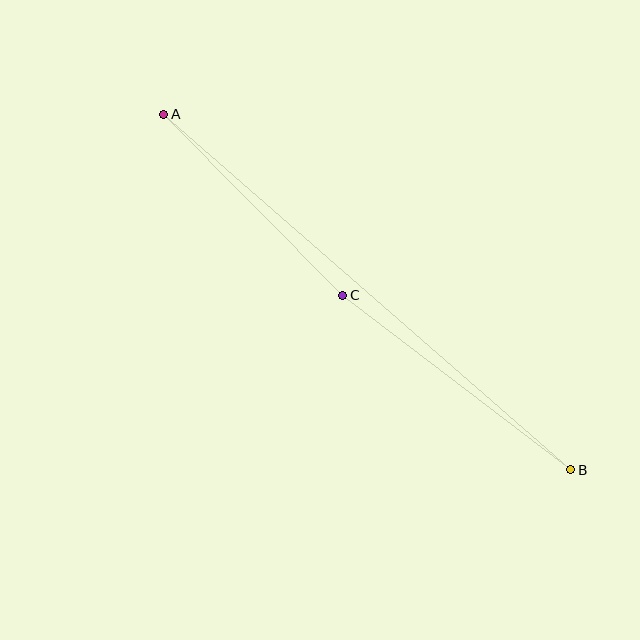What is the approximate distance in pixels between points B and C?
The distance between B and C is approximately 287 pixels.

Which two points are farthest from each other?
Points A and B are farthest from each other.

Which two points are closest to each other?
Points A and C are closest to each other.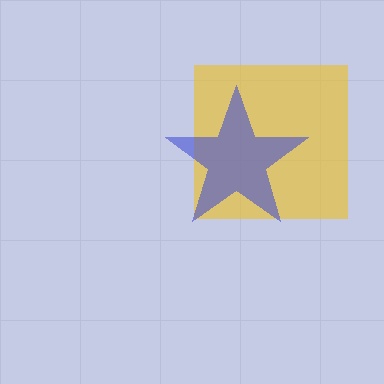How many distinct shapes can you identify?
There are 2 distinct shapes: a yellow square, a blue star.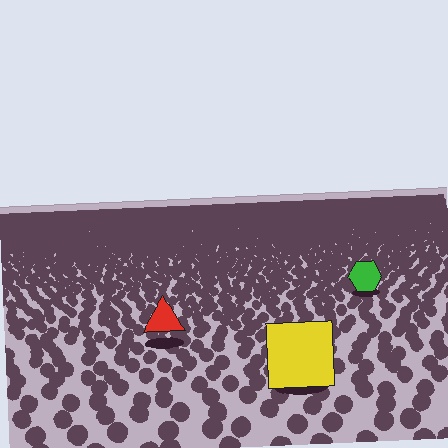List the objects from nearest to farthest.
From nearest to farthest: the yellow square, the red triangle, the green hexagon.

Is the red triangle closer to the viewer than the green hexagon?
Yes. The red triangle is closer — you can tell from the texture gradient: the ground texture is coarser near it.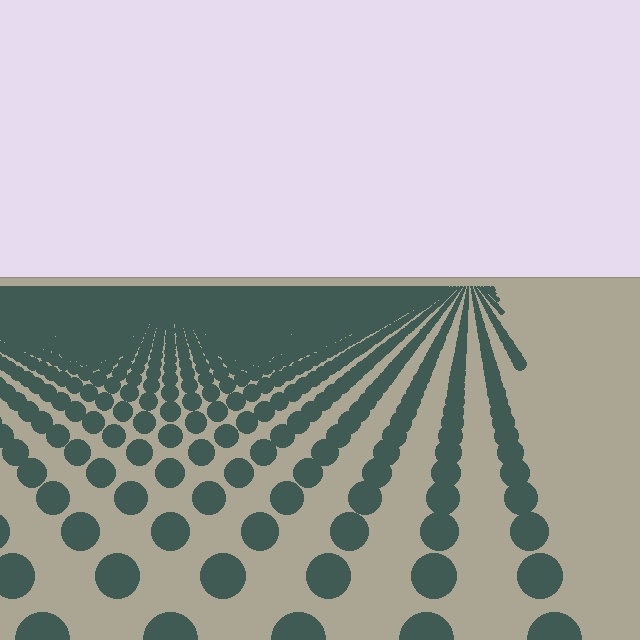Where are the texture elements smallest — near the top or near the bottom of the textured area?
Near the top.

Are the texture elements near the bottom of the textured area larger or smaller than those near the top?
Larger. Near the bottom, elements are closer to the viewer and appear at a bigger on-screen size.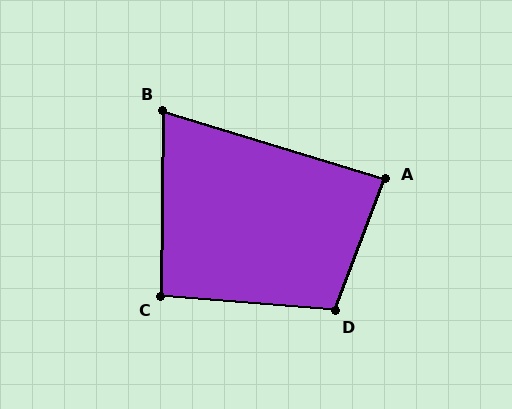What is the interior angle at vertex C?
Approximately 94 degrees (approximately right).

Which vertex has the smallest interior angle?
B, at approximately 74 degrees.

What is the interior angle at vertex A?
Approximately 86 degrees (approximately right).